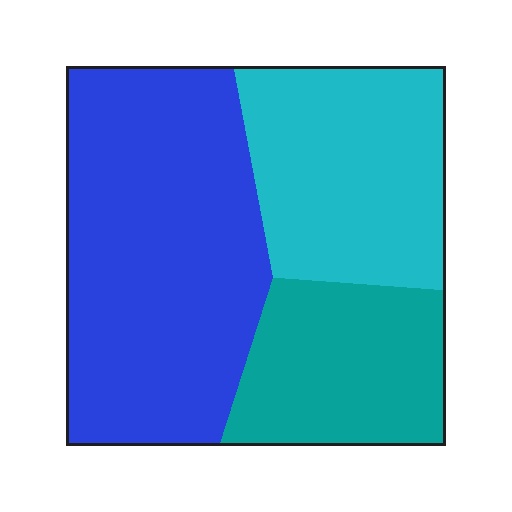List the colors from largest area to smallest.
From largest to smallest: blue, cyan, teal.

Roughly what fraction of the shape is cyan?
Cyan takes up between a quarter and a half of the shape.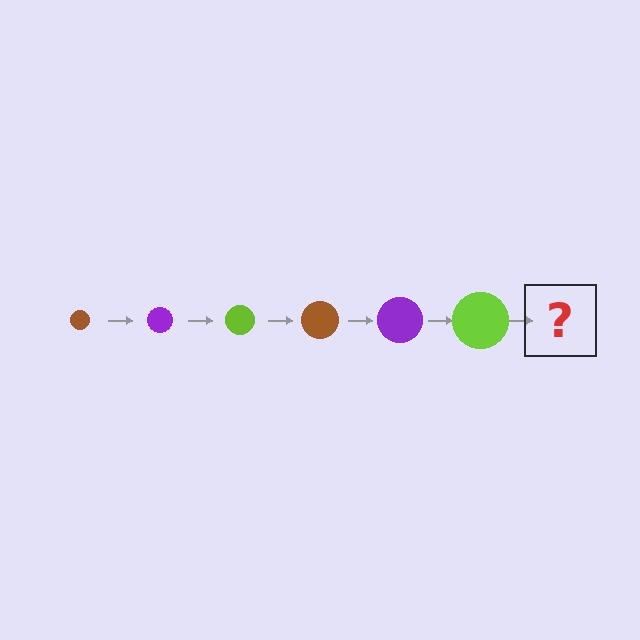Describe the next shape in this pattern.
It should be a brown circle, larger than the previous one.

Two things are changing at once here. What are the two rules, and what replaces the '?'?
The two rules are that the circle grows larger each step and the color cycles through brown, purple, and lime. The '?' should be a brown circle, larger than the previous one.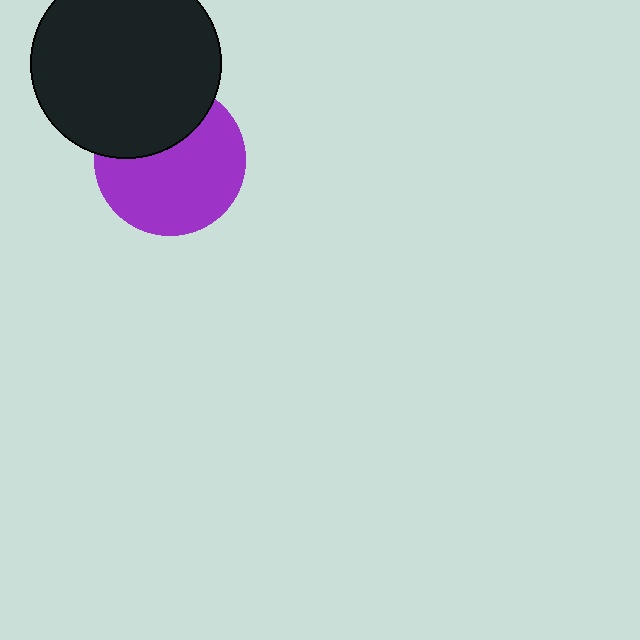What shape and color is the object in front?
The object in front is a black circle.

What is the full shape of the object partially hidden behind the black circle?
The partially hidden object is a purple circle.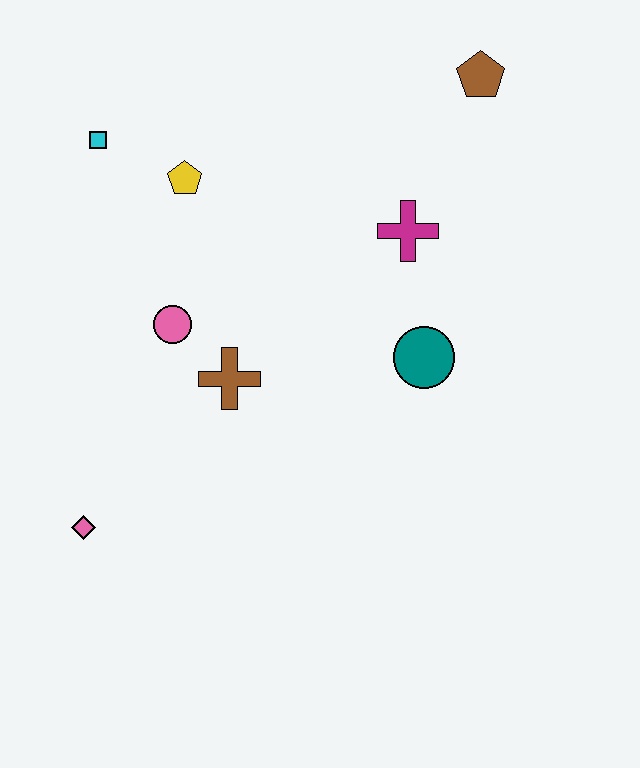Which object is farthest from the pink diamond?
The brown pentagon is farthest from the pink diamond.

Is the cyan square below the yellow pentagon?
No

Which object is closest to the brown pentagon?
The magenta cross is closest to the brown pentagon.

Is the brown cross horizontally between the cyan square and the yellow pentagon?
No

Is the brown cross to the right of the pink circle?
Yes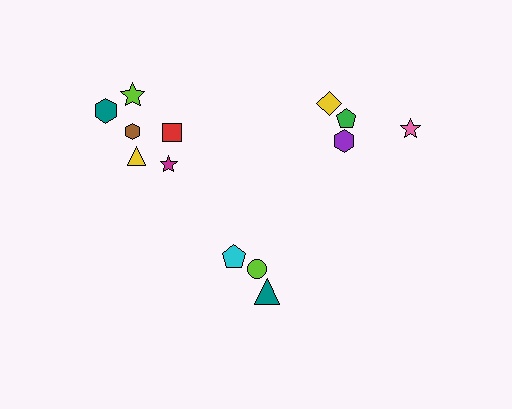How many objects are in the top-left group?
There are 6 objects.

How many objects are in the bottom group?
There are 3 objects.